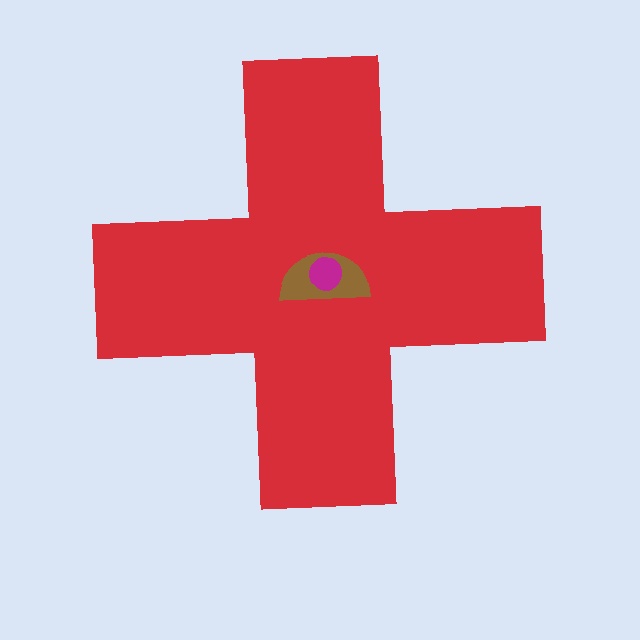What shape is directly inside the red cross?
The brown semicircle.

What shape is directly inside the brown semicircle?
The magenta circle.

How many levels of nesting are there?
3.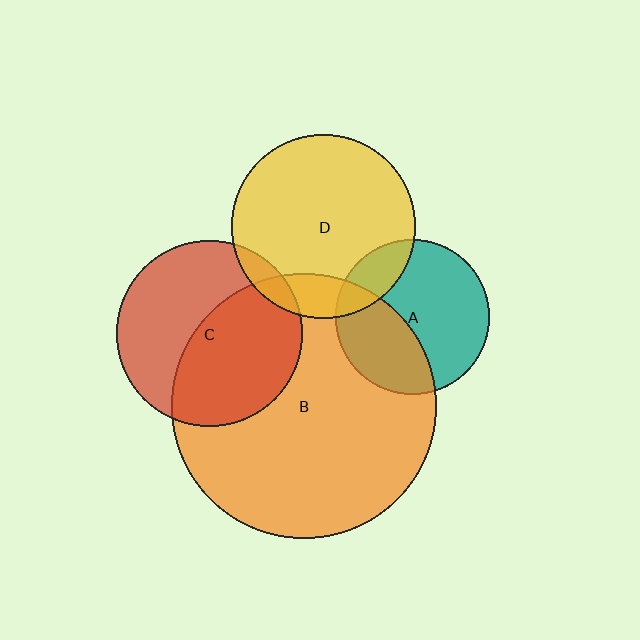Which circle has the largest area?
Circle B (orange).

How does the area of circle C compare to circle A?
Approximately 1.5 times.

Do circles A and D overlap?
Yes.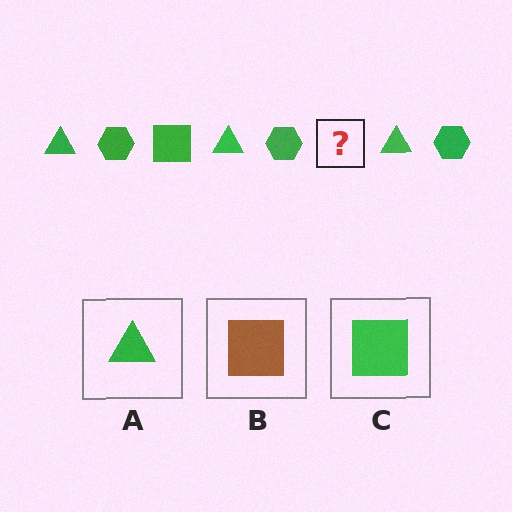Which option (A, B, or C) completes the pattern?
C.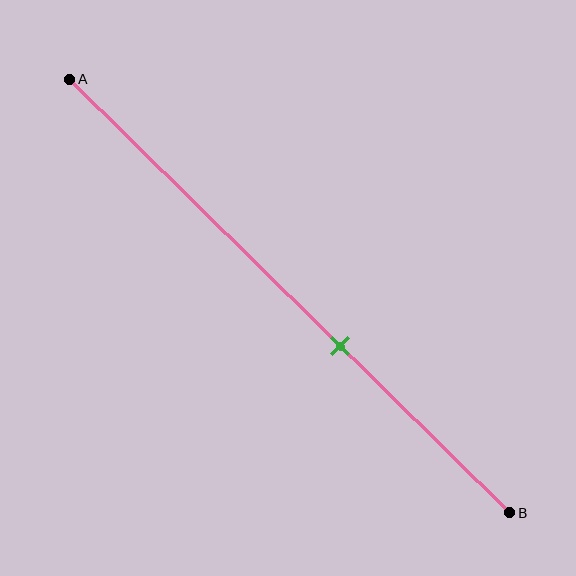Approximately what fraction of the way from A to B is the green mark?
The green mark is approximately 60% of the way from A to B.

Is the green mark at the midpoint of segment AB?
No, the mark is at about 60% from A, not at the 50% midpoint.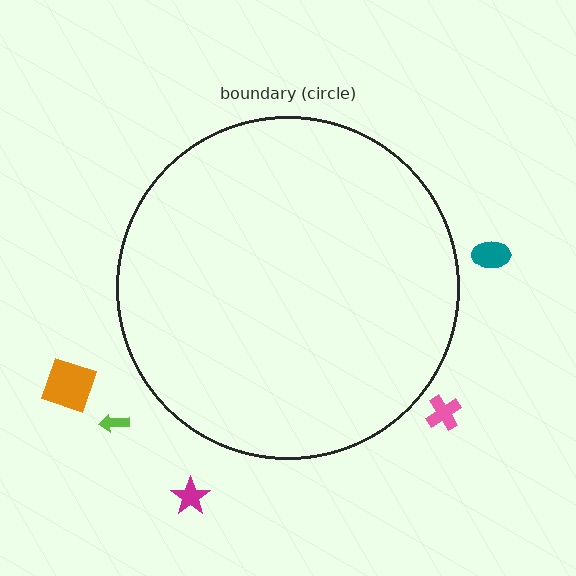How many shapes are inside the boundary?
0 inside, 5 outside.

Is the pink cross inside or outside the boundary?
Outside.